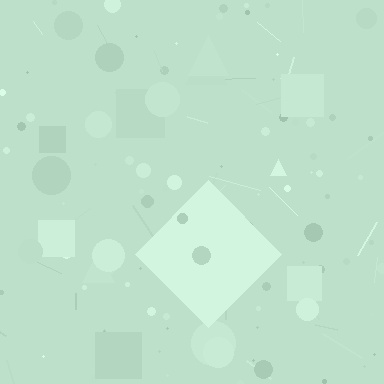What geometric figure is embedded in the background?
A diamond is embedded in the background.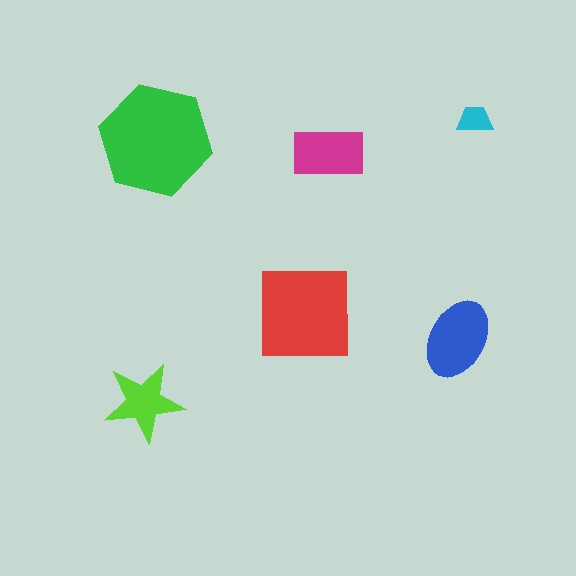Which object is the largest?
The green hexagon.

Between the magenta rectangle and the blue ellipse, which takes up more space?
The blue ellipse.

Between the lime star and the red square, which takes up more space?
The red square.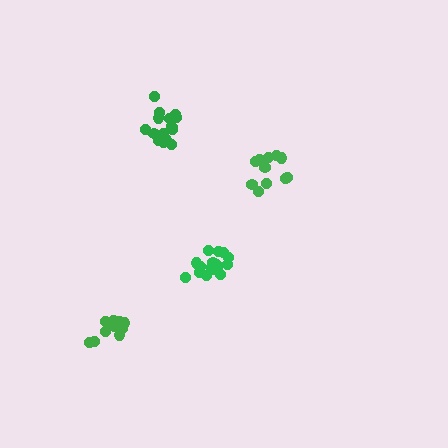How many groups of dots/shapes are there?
There are 4 groups.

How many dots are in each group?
Group 1: 12 dots, Group 2: 11 dots, Group 3: 17 dots, Group 4: 17 dots (57 total).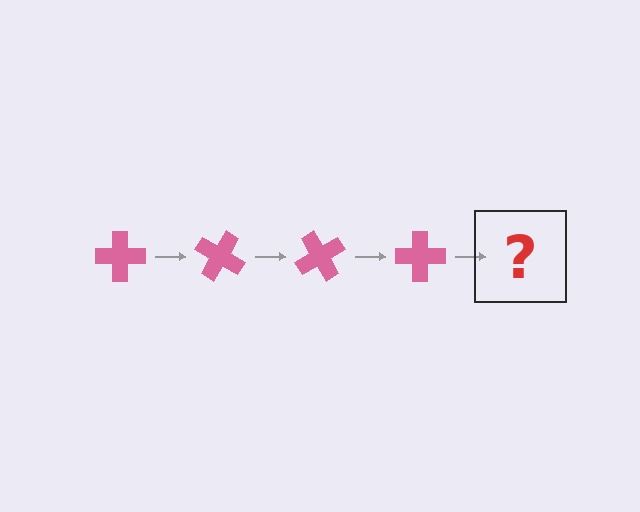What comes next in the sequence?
The next element should be a pink cross rotated 120 degrees.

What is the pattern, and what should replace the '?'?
The pattern is that the cross rotates 30 degrees each step. The '?' should be a pink cross rotated 120 degrees.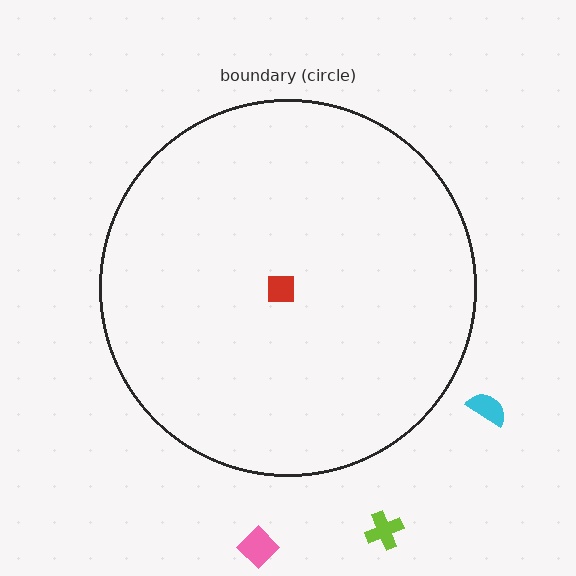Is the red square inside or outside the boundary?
Inside.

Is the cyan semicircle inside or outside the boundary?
Outside.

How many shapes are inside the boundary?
1 inside, 3 outside.